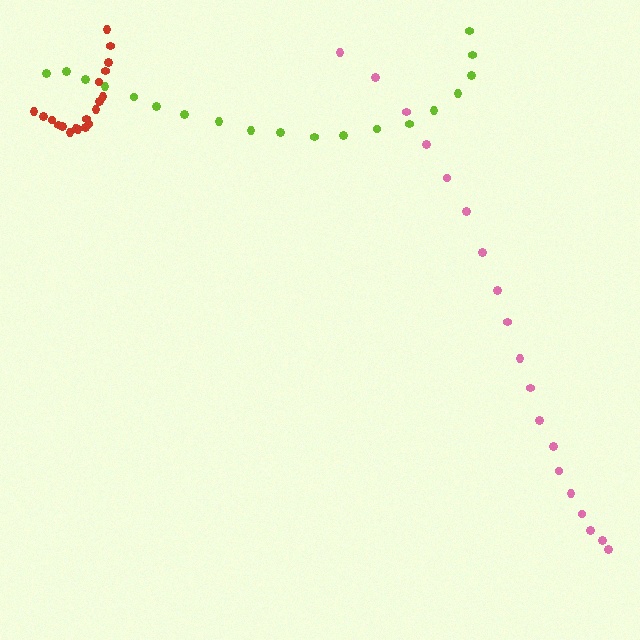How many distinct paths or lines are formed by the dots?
There are 3 distinct paths.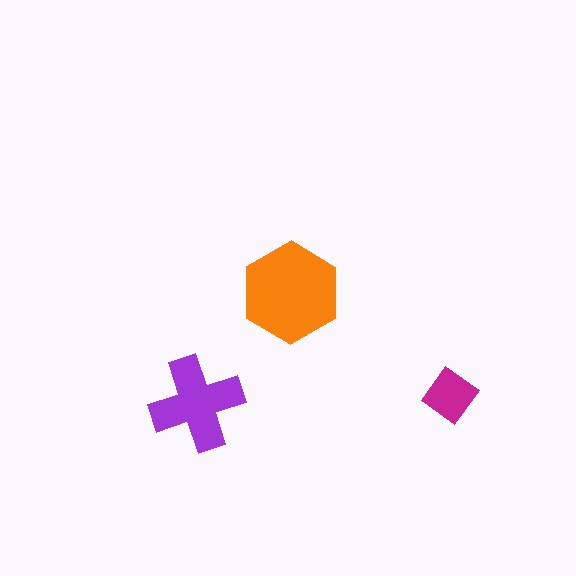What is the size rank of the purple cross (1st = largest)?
2nd.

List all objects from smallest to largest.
The magenta diamond, the purple cross, the orange hexagon.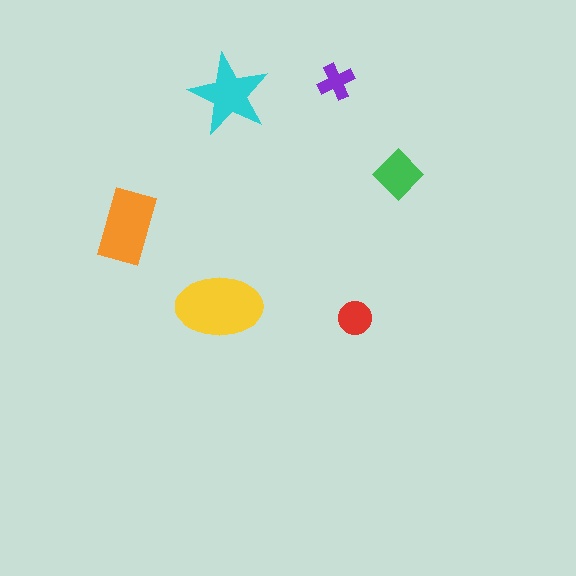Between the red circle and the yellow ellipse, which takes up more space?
The yellow ellipse.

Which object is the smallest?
The purple cross.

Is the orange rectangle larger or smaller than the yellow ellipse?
Smaller.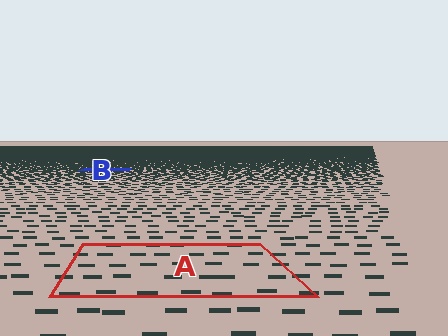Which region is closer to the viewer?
Region A is closer. The texture elements there are larger and more spread out.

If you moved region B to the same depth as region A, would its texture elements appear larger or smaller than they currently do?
They would appear larger. At a closer depth, the same texture elements are projected at a bigger on-screen size.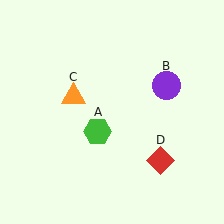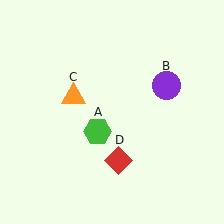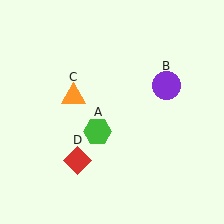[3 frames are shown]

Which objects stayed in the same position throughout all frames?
Green hexagon (object A) and purple circle (object B) and orange triangle (object C) remained stationary.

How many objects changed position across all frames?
1 object changed position: red diamond (object D).